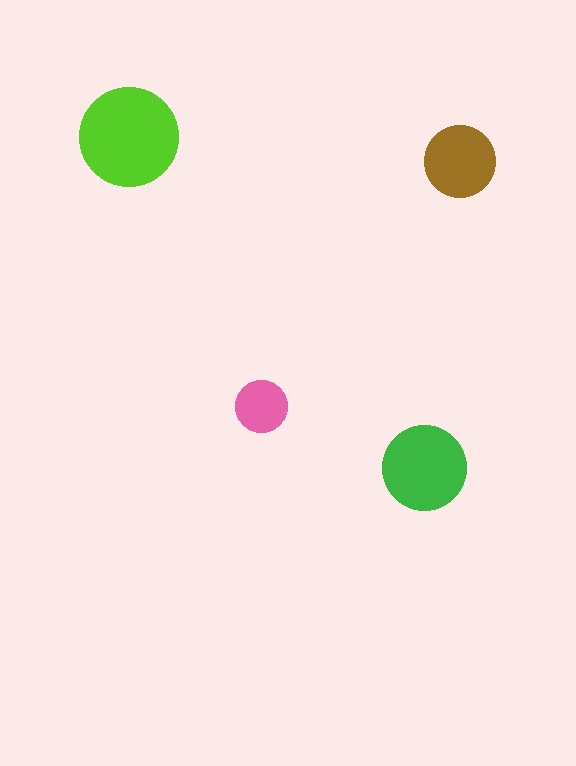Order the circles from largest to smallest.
the lime one, the green one, the brown one, the pink one.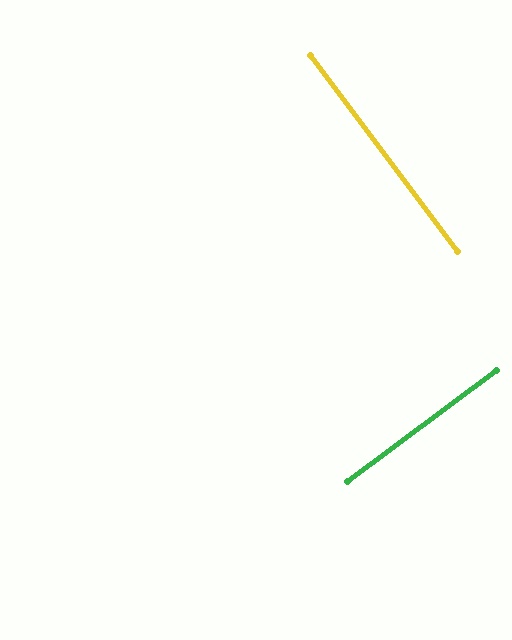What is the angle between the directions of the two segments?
Approximately 90 degrees.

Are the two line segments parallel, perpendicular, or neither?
Perpendicular — they meet at approximately 90°.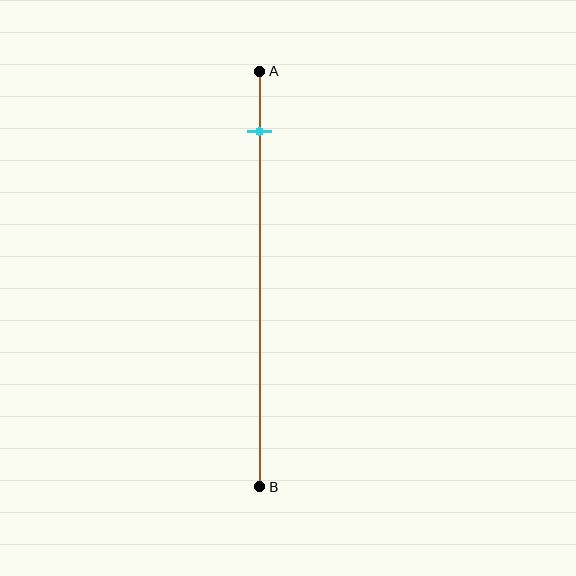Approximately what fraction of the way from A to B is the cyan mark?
The cyan mark is approximately 15% of the way from A to B.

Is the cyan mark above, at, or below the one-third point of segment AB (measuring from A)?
The cyan mark is above the one-third point of segment AB.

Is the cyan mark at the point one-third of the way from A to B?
No, the mark is at about 15% from A, not at the 33% one-third point.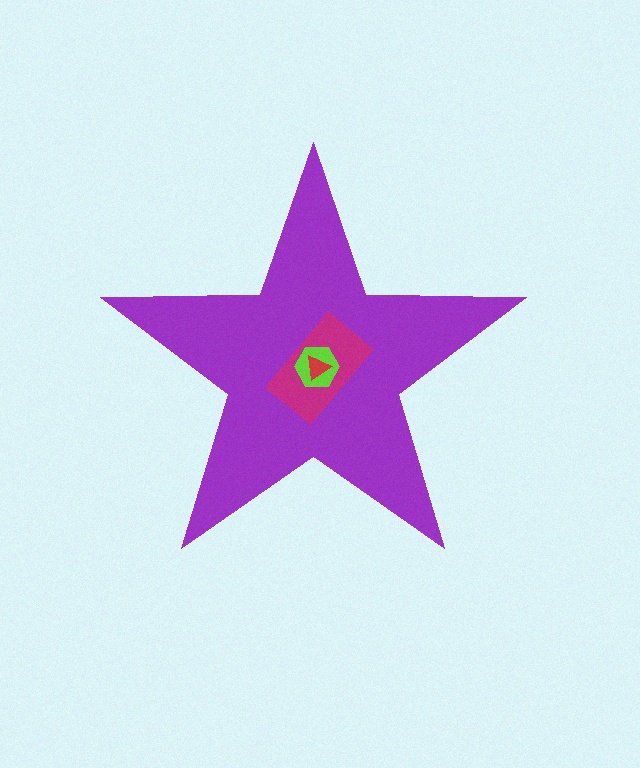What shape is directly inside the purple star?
The magenta rectangle.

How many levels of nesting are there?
4.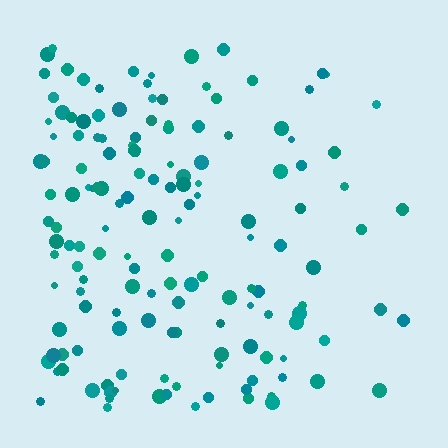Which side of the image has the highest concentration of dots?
The left.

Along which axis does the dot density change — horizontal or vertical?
Horizontal.